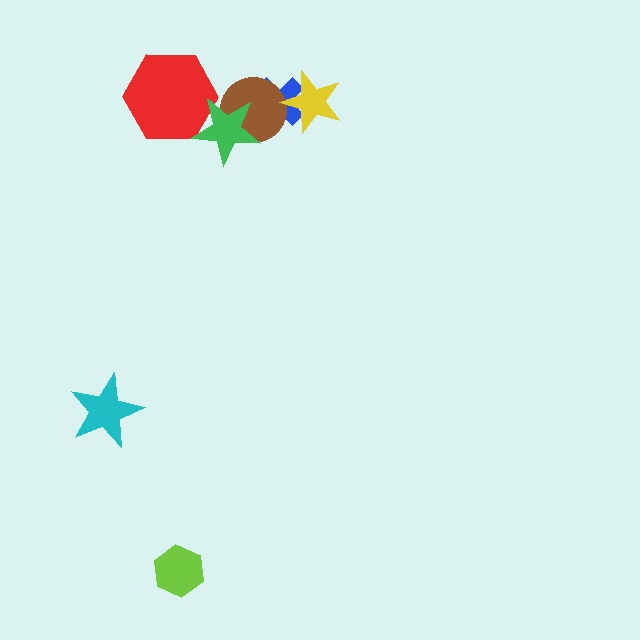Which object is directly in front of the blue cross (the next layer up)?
The brown circle is directly in front of the blue cross.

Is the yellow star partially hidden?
No, no other shape covers it.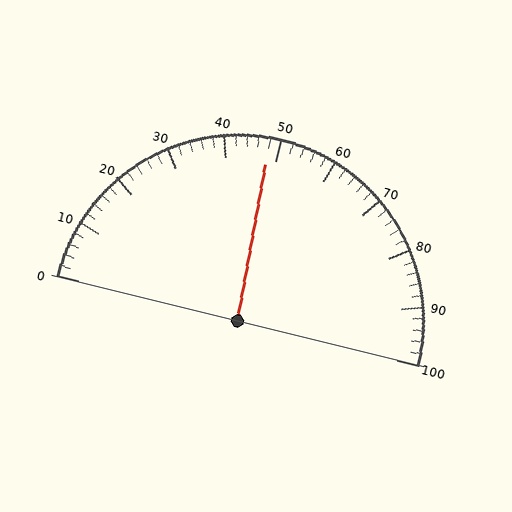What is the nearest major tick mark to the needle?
The nearest major tick mark is 50.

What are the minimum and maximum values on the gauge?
The gauge ranges from 0 to 100.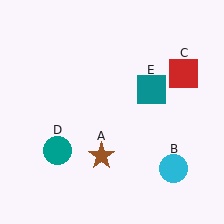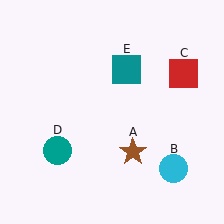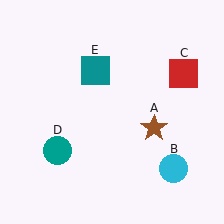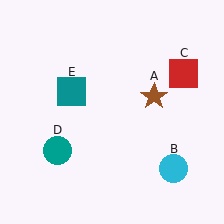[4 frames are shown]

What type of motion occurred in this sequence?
The brown star (object A), teal square (object E) rotated counterclockwise around the center of the scene.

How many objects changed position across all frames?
2 objects changed position: brown star (object A), teal square (object E).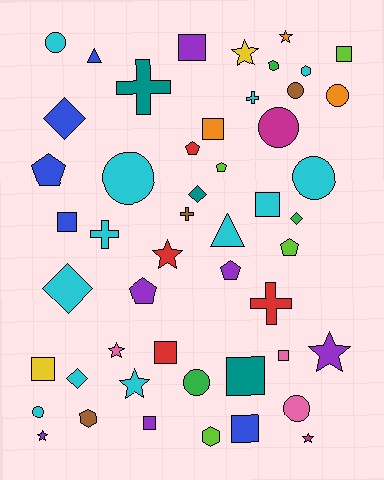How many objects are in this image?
There are 50 objects.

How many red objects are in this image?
There are 4 red objects.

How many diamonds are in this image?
There are 5 diamonds.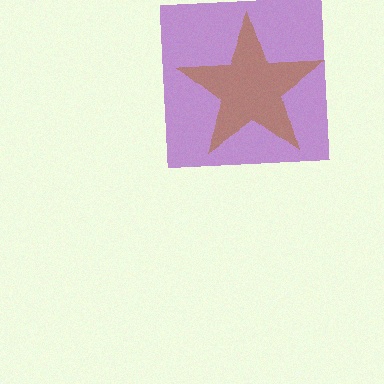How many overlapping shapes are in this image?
There are 2 overlapping shapes in the image.